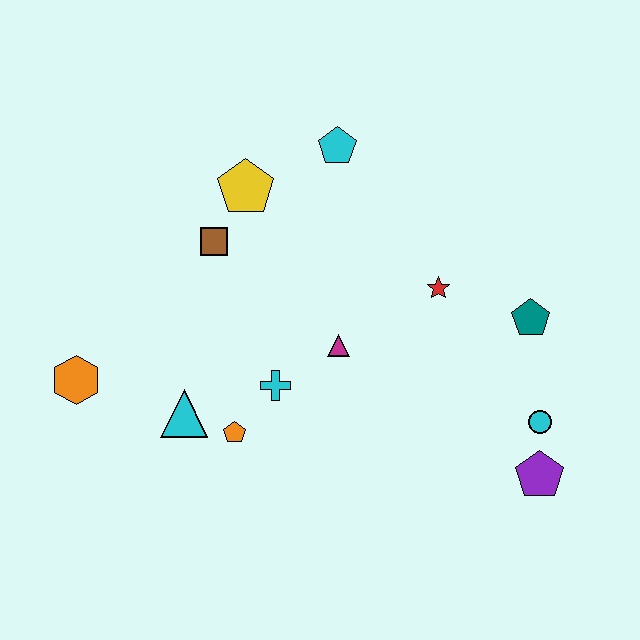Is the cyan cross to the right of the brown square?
Yes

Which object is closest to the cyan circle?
The purple pentagon is closest to the cyan circle.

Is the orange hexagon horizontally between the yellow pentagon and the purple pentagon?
No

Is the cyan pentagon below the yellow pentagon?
No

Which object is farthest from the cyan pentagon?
The purple pentagon is farthest from the cyan pentagon.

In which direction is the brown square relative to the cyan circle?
The brown square is to the left of the cyan circle.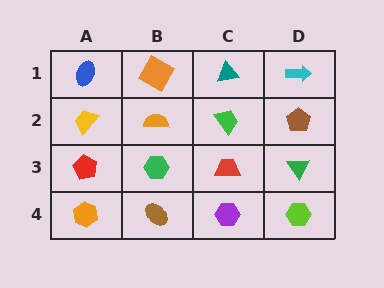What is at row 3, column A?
A red pentagon.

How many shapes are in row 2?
4 shapes.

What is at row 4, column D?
A lime hexagon.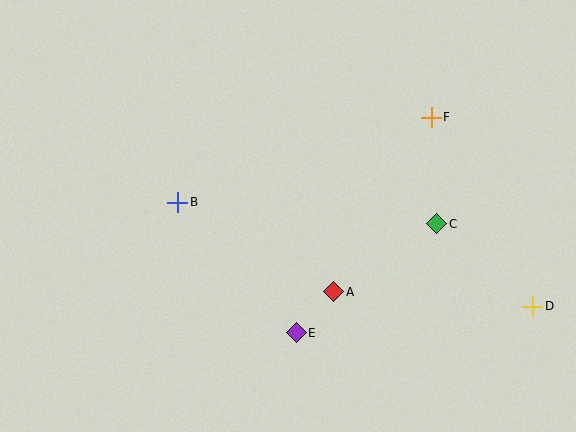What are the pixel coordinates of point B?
Point B is at (178, 202).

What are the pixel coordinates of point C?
Point C is at (437, 224).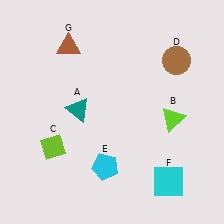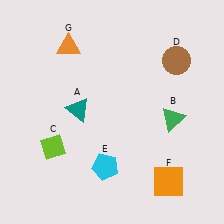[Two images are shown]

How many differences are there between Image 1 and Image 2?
There are 3 differences between the two images.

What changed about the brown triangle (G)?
In Image 1, G is brown. In Image 2, it changed to orange.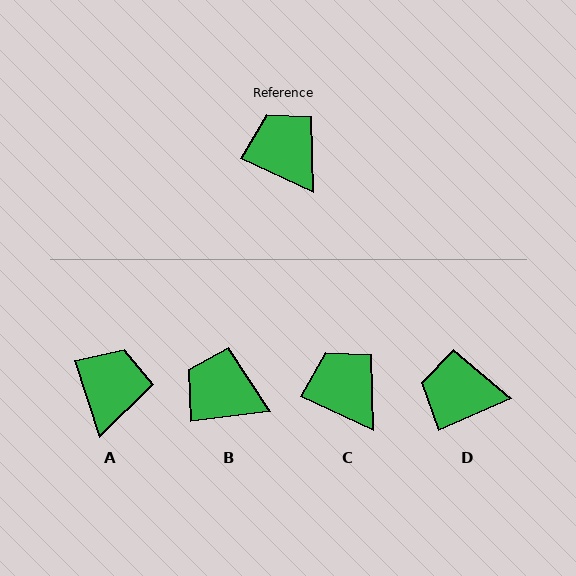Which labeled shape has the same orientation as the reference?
C.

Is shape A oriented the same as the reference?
No, it is off by about 47 degrees.